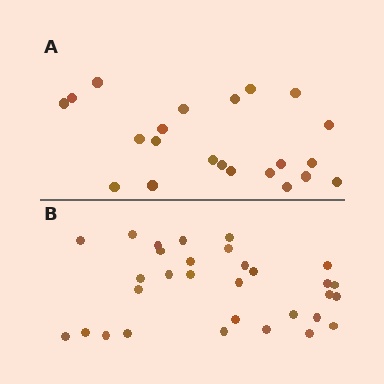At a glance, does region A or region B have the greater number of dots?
Region B (the bottom region) has more dots.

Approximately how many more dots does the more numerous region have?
Region B has roughly 8 or so more dots than region A.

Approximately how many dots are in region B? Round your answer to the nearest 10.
About 30 dots. (The exact count is 31, which rounds to 30.)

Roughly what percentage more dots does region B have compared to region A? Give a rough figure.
About 40% more.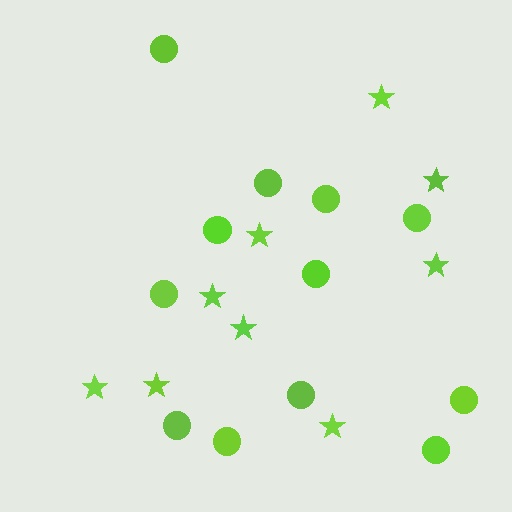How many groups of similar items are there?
There are 2 groups: one group of circles (12) and one group of stars (9).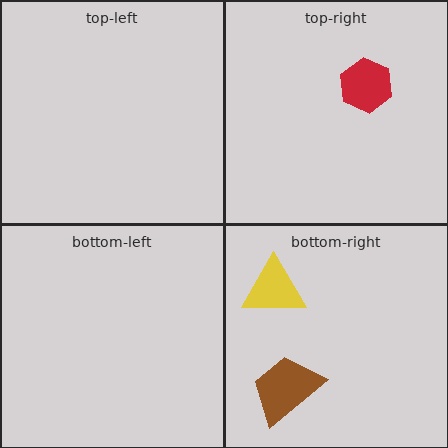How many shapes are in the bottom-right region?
2.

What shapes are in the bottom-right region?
The brown trapezoid, the yellow triangle.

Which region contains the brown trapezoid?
The bottom-right region.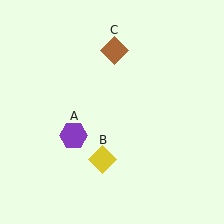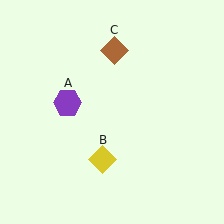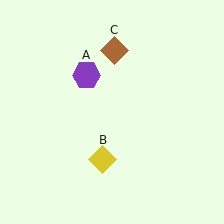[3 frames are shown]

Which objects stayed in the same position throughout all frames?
Yellow diamond (object B) and brown diamond (object C) remained stationary.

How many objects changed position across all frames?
1 object changed position: purple hexagon (object A).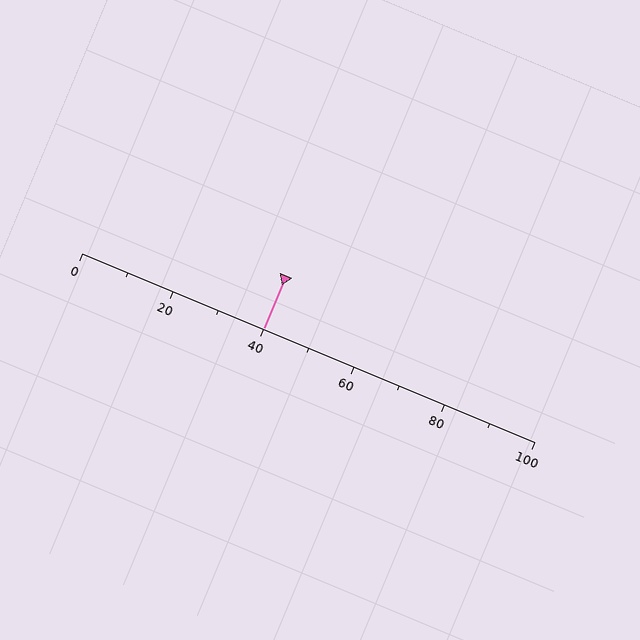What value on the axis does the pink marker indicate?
The marker indicates approximately 40.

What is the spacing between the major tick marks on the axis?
The major ticks are spaced 20 apart.